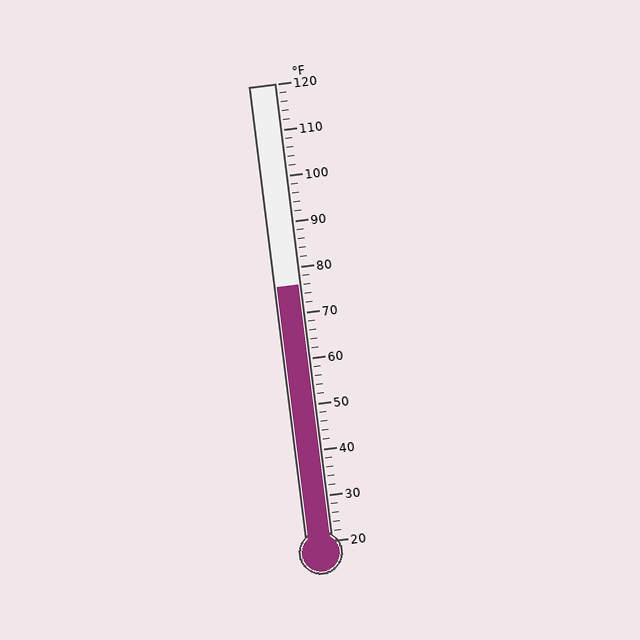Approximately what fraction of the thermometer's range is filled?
The thermometer is filled to approximately 55% of its range.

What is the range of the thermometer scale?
The thermometer scale ranges from 20°F to 120°F.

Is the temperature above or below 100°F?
The temperature is below 100°F.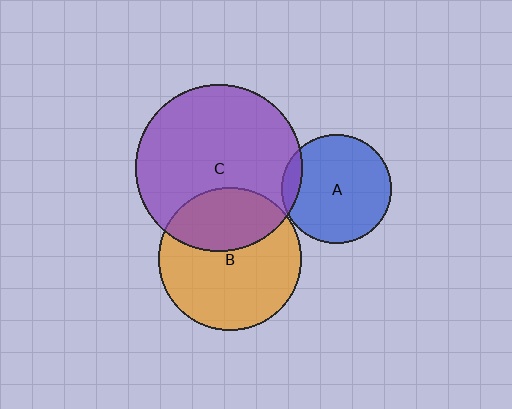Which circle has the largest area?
Circle C (purple).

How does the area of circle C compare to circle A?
Approximately 2.3 times.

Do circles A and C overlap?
Yes.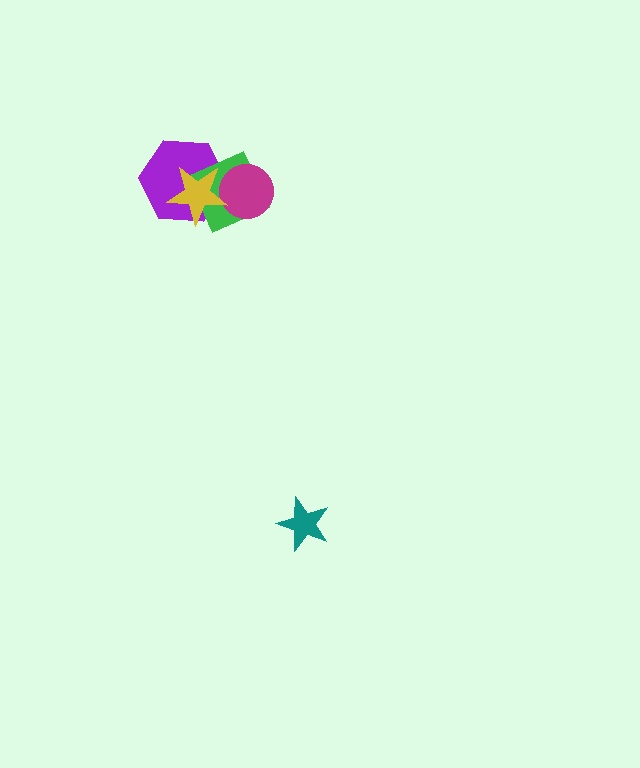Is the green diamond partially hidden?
Yes, it is partially covered by another shape.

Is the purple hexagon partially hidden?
Yes, it is partially covered by another shape.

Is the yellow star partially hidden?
No, no other shape covers it.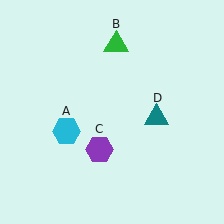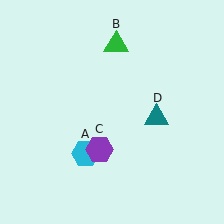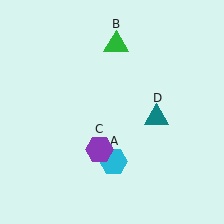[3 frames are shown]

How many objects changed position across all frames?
1 object changed position: cyan hexagon (object A).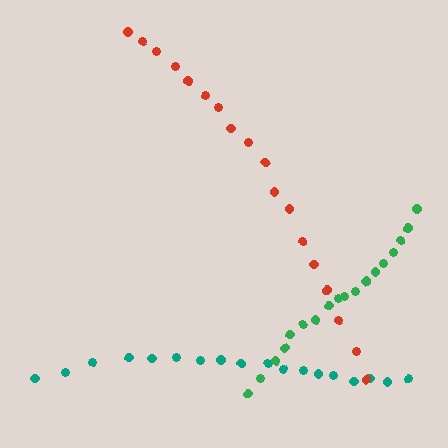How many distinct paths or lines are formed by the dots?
There are 3 distinct paths.